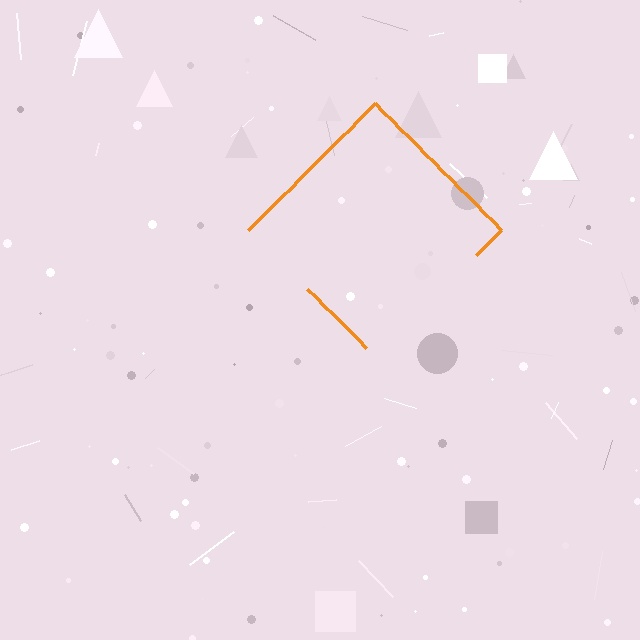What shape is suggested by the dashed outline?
The dashed outline suggests a diamond.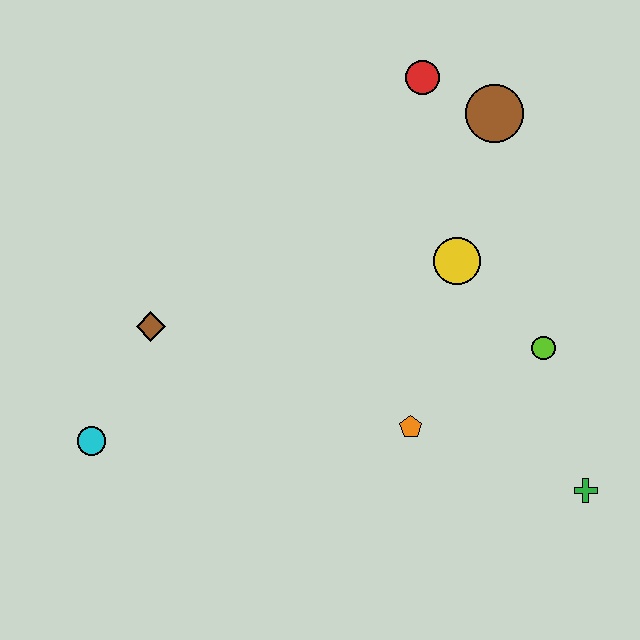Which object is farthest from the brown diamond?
The green cross is farthest from the brown diamond.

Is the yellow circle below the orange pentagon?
No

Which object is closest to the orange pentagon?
The lime circle is closest to the orange pentagon.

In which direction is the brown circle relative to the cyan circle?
The brown circle is to the right of the cyan circle.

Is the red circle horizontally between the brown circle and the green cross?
No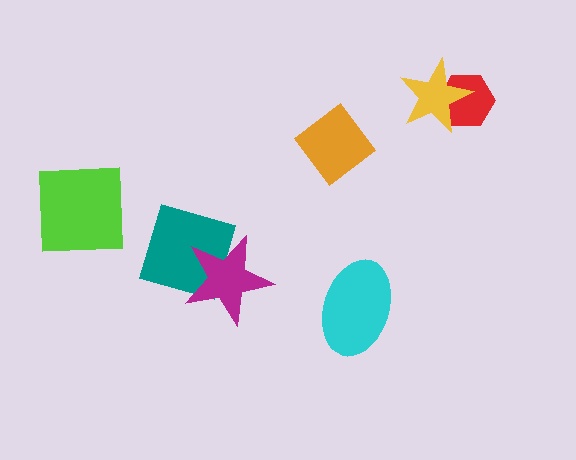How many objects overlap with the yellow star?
1 object overlaps with the yellow star.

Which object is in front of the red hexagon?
The yellow star is in front of the red hexagon.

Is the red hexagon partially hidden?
Yes, it is partially covered by another shape.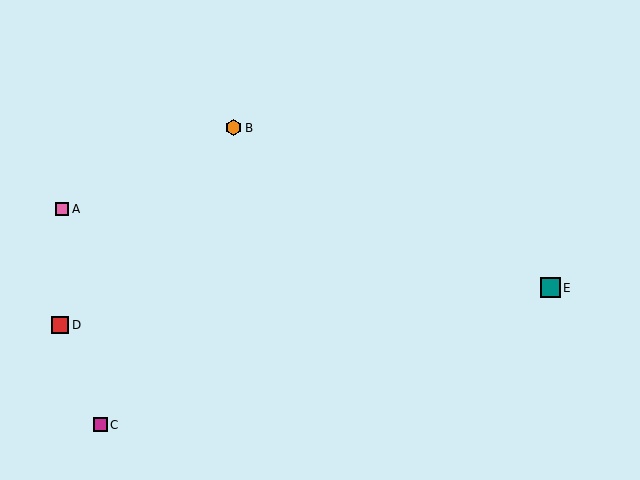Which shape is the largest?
The teal square (labeled E) is the largest.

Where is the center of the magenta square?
The center of the magenta square is at (100, 425).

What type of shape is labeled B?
Shape B is an orange hexagon.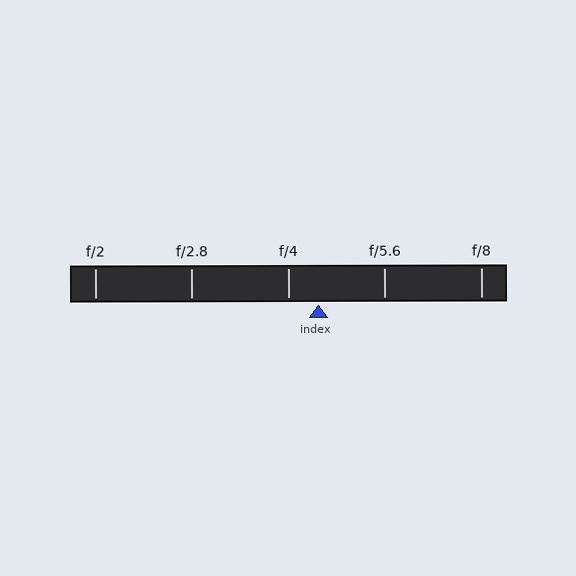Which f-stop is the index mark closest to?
The index mark is closest to f/4.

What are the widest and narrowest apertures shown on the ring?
The widest aperture shown is f/2 and the narrowest is f/8.